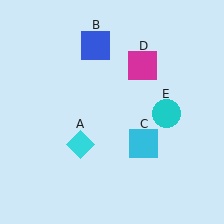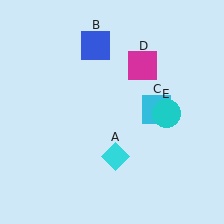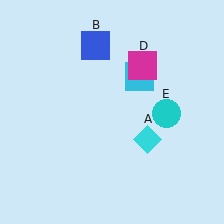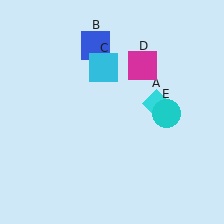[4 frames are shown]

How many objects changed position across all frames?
2 objects changed position: cyan diamond (object A), cyan square (object C).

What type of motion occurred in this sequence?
The cyan diamond (object A), cyan square (object C) rotated counterclockwise around the center of the scene.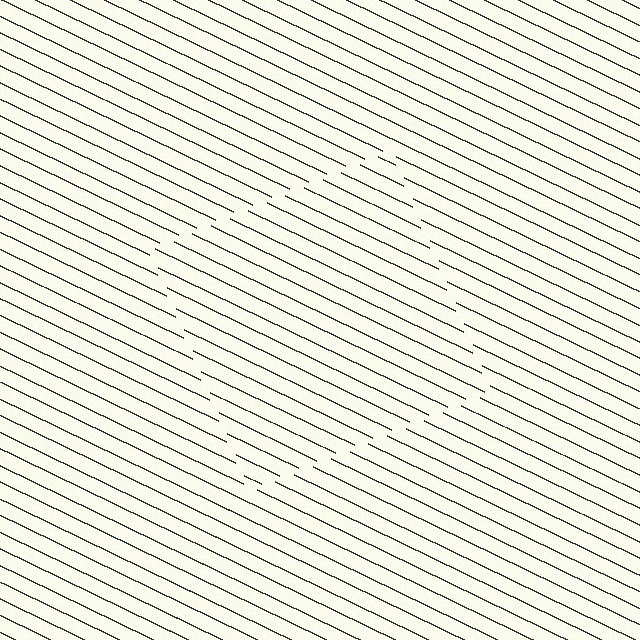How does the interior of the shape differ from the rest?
The interior of the shape contains the same grating, shifted by half a period — the contour is defined by the phase discontinuity where line-ends from the inner and outer gratings abut.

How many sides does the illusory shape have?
4 sides — the line-ends trace a square.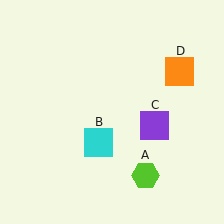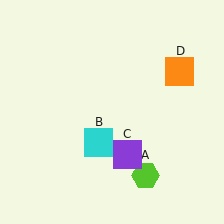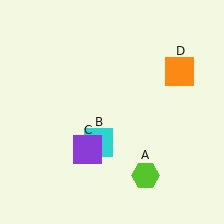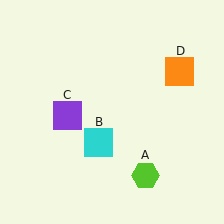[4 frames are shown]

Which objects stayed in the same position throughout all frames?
Lime hexagon (object A) and cyan square (object B) and orange square (object D) remained stationary.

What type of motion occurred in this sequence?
The purple square (object C) rotated clockwise around the center of the scene.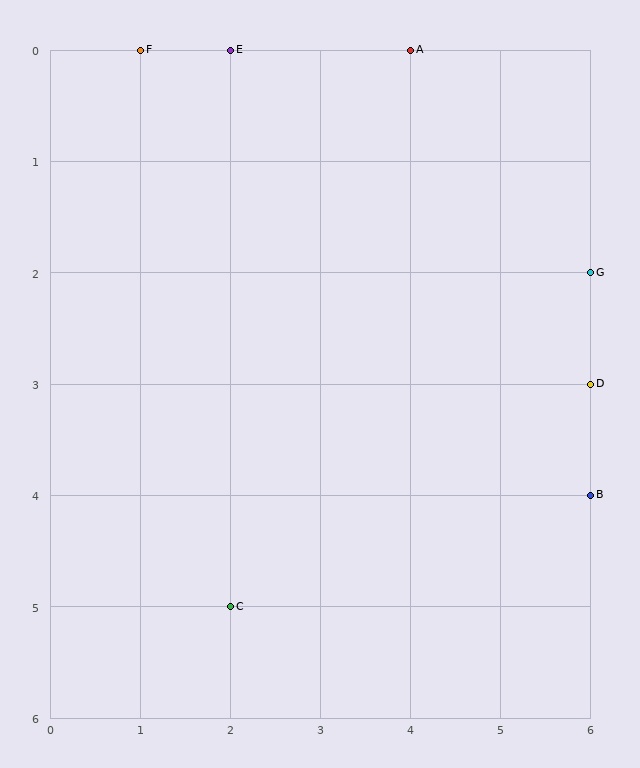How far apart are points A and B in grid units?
Points A and B are 2 columns and 4 rows apart (about 4.5 grid units diagonally).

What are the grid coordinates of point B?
Point B is at grid coordinates (6, 4).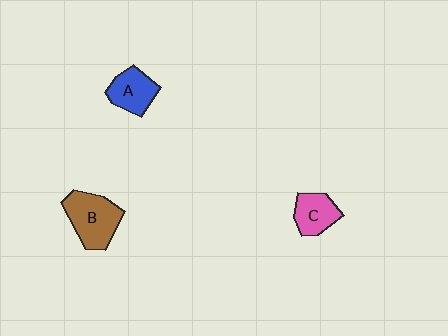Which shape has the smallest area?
Shape C (pink).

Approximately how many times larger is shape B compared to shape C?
Approximately 1.5 times.